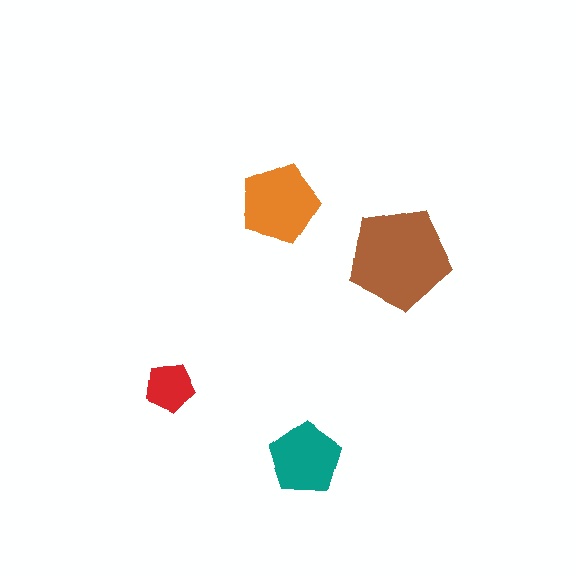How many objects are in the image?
There are 4 objects in the image.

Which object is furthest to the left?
The red pentagon is leftmost.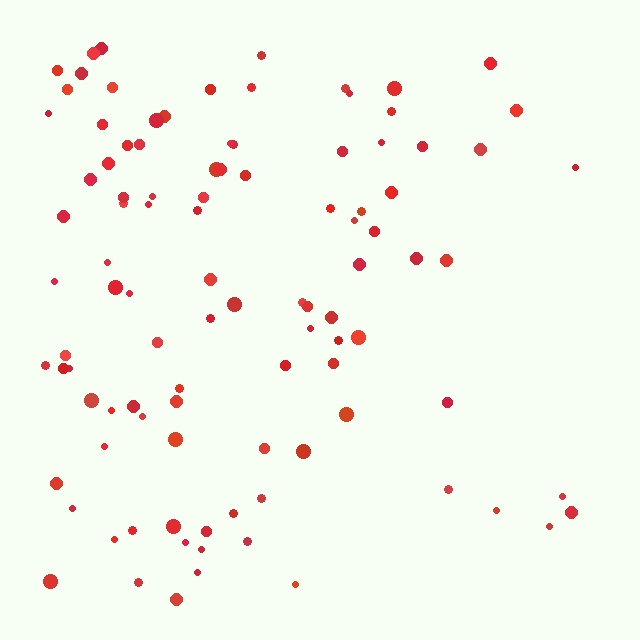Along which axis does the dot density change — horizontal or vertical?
Horizontal.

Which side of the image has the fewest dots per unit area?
The right.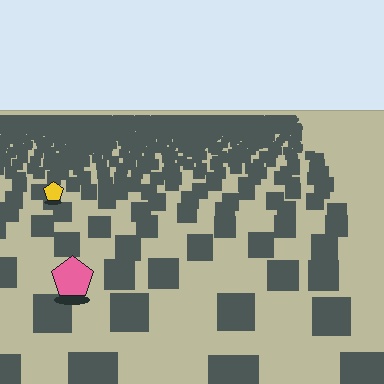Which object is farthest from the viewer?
The yellow pentagon is farthest from the viewer. It appears smaller and the ground texture around it is denser.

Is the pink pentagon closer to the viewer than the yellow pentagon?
Yes. The pink pentagon is closer — you can tell from the texture gradient: the ground texture is coarser near it.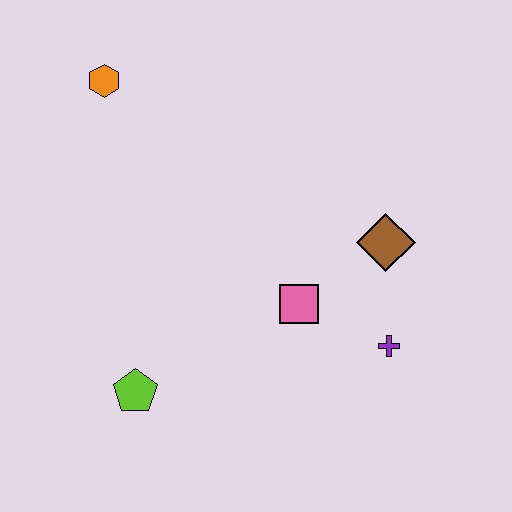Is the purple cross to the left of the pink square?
No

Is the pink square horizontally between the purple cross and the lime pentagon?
Yes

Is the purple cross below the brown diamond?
Yes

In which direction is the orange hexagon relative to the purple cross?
The orange hexagon is to the left of the purple cross.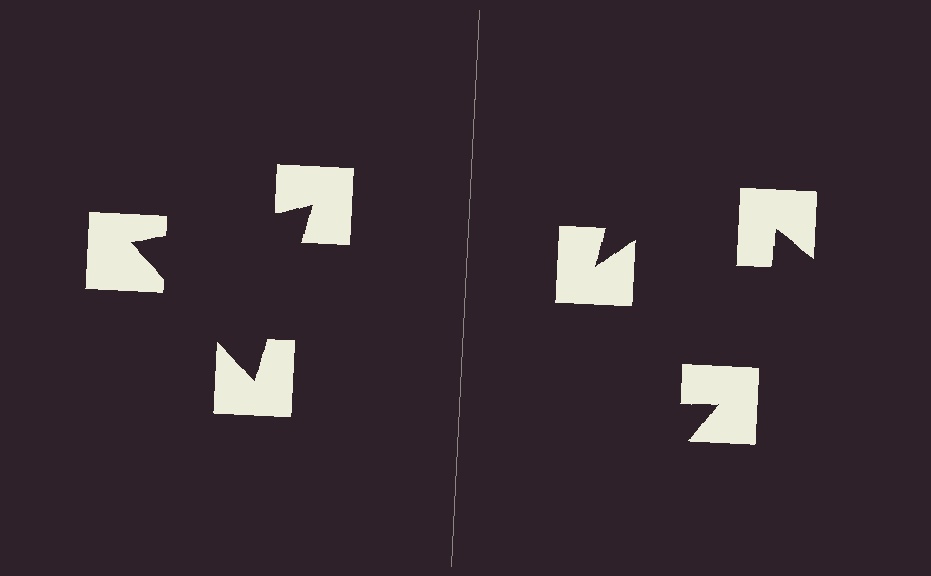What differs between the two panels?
The notched squares are positioned identically on both sides; only the wedge orientations differ. On the left they align to a triangle; on the right they are misaligned.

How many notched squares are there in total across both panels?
6 — 3 on each side.